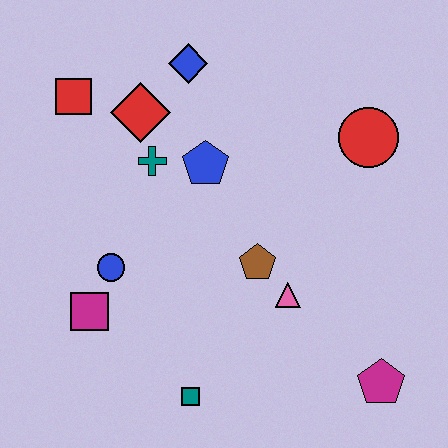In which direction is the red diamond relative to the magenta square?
The red diamond is above the magenta square.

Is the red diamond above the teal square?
Yes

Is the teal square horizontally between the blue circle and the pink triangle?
Yes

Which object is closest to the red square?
The red diamond is closest to the red square.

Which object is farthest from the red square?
The magenta pentagon is farthest from the red square.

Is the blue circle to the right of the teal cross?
No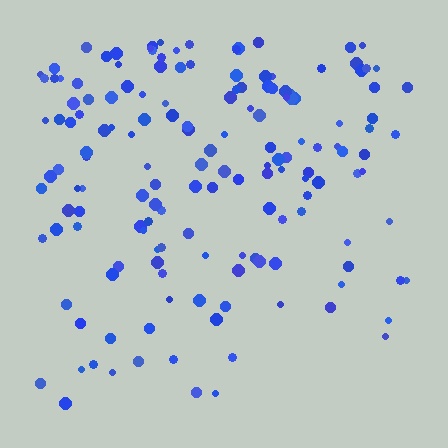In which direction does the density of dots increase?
From bottom to top, with the top side densest.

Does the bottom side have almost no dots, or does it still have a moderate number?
Still a moderate number, just noticeably fewer than the top.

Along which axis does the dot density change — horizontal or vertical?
Vertical.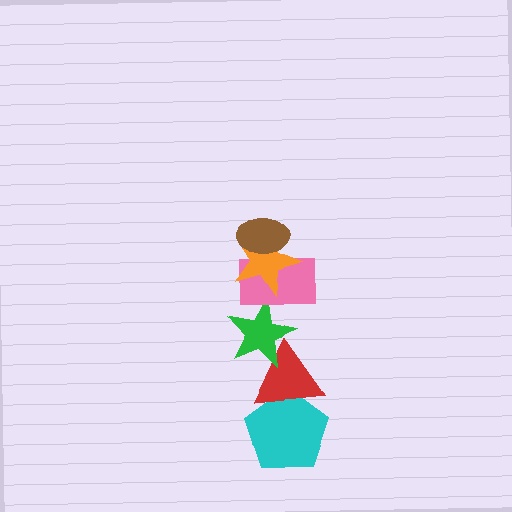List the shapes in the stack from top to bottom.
From top to bottom: the brown ellipse, the orange star, the pink rectangle, the green star, the red triangle, the cyan pentagon.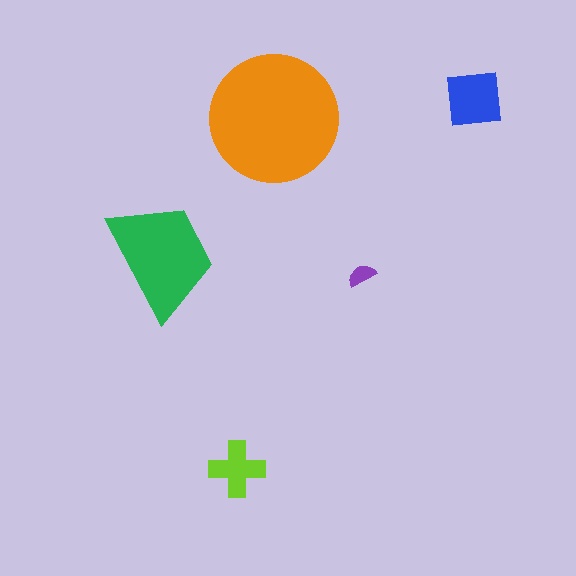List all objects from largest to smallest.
The orange circle, the green trapezoid, the blue square, the lime cross, the purple semicircle.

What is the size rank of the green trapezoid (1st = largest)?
2nd.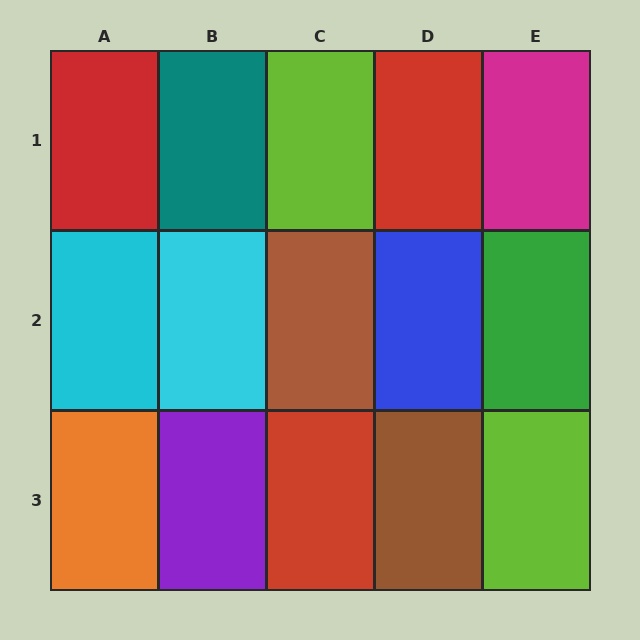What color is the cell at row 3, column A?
Orange.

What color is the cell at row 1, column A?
Red.